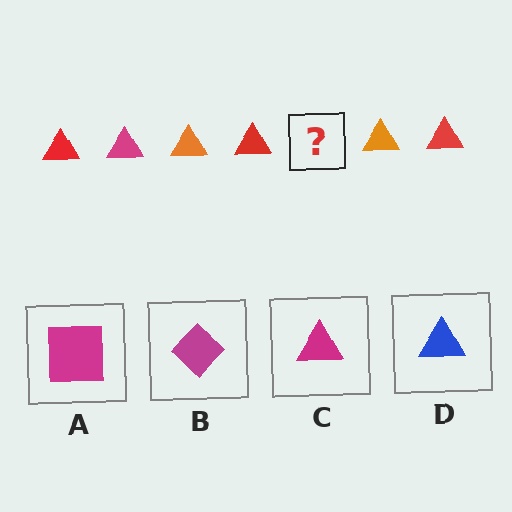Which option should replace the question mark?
Option C.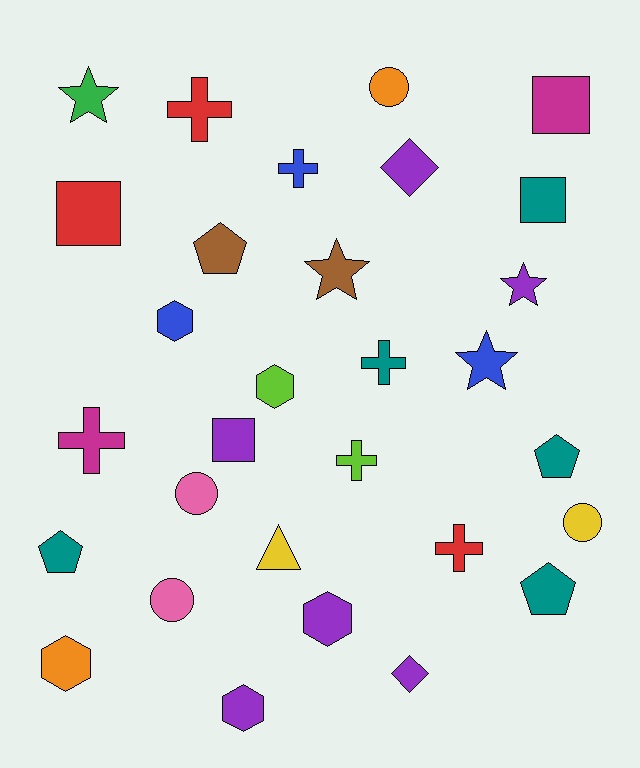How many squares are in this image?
There are 4 squares.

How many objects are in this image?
There are 30 objects.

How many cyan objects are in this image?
There are no cyan objects.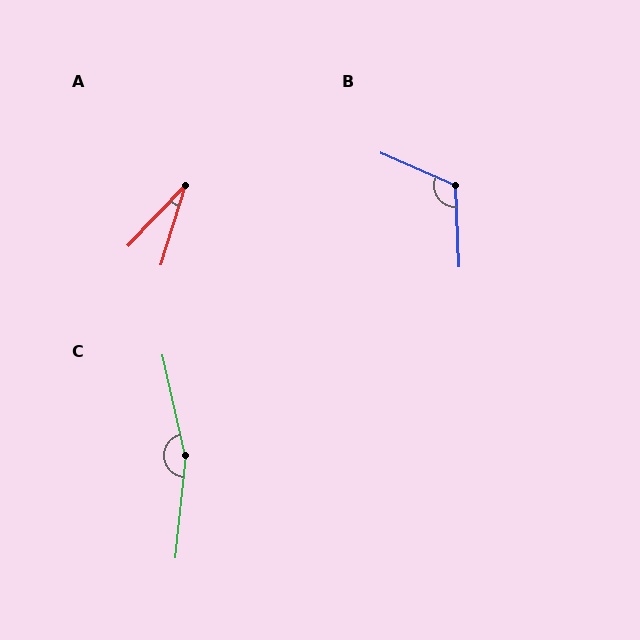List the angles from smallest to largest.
A (27°), B (116°), C (161°).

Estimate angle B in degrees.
Approximately 116 degrees.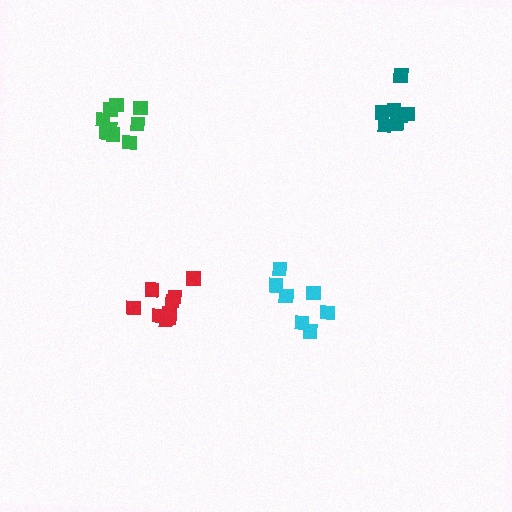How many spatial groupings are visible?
There are 4 spatial groupings.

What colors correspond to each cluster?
The clusters are colored: teal, cyan, green, red.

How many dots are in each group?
Group 1: 7 dots, Group 2: 7 dots, Group 3: 10 dots, Group 4: 9 dots (33 total).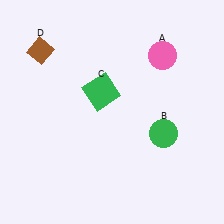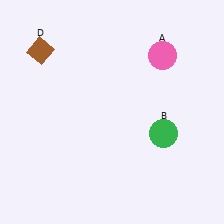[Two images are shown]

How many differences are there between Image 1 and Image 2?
There is 1 difference between the two images.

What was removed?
The green square (C) was removed in Image 2.